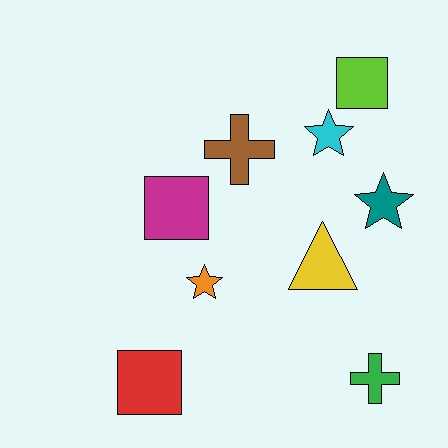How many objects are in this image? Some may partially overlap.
There are 9 objects.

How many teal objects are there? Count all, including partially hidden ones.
There is 1 teal object.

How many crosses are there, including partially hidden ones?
There are 2 crosses.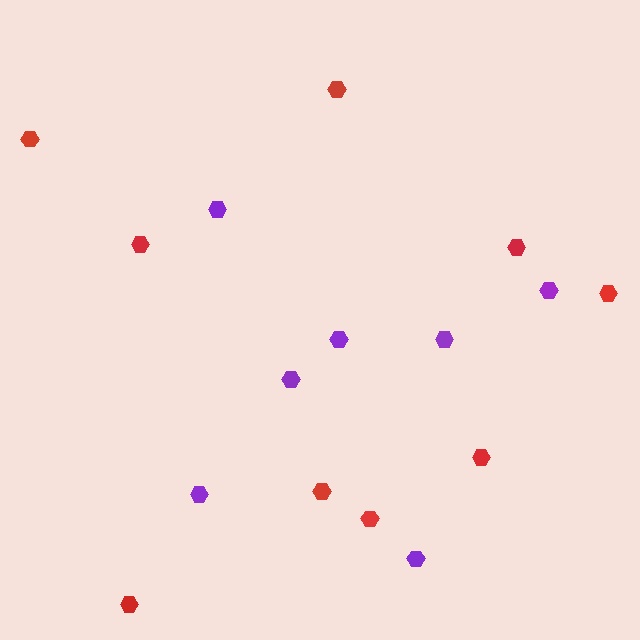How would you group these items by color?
There are 2 groups: one group of red hexagons (9) and one group of purple hexagons (7).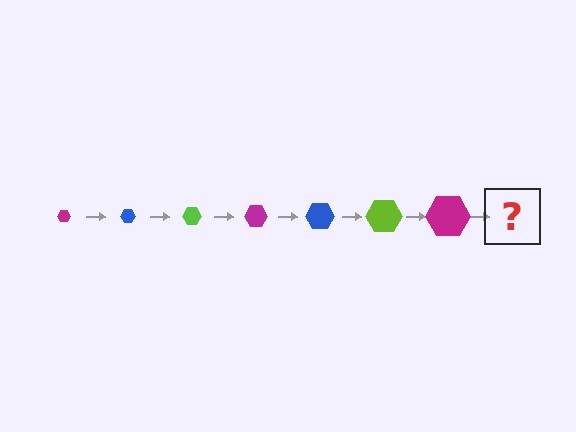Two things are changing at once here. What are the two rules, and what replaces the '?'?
The two rules are that the hexagon grows larger each step and the color cycles through magenta, blue, and lime. The '?' should be a blue hexagon, larger than the previous one.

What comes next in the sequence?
The next element should be a blue hexagon, larger than the previous one.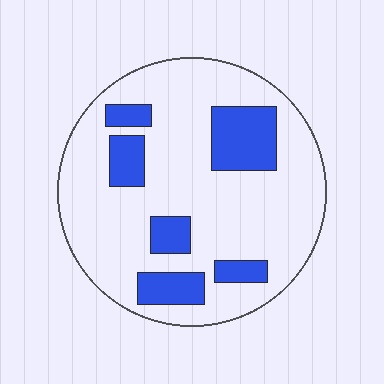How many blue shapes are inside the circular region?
6.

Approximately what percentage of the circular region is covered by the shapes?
Approximately 20%.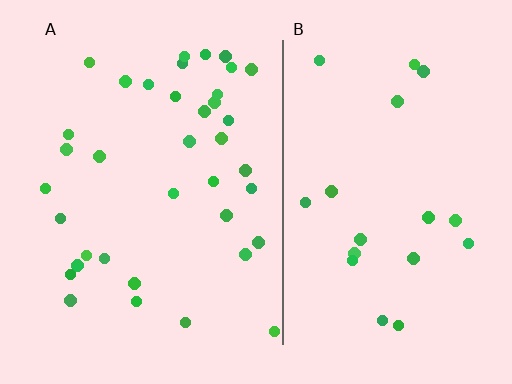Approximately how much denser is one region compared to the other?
Approximately 1.9× — region A over region B.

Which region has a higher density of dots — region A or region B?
A (the left).